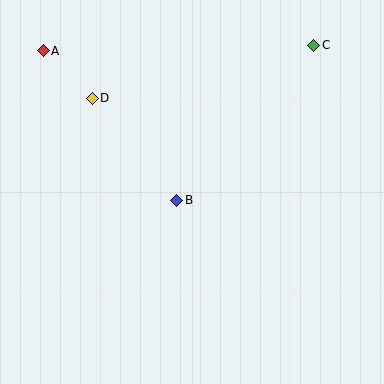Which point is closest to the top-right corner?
Point C is closest to the top-right corner.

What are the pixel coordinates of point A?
Point A is at (43, 51).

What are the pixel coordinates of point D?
Point D is at (92, 98).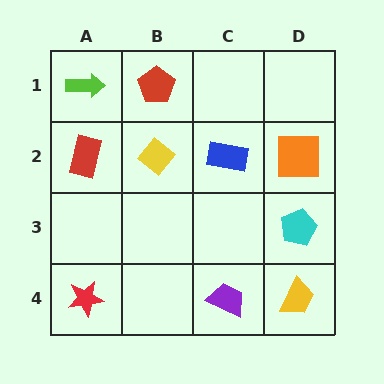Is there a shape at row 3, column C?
No, that cell is empty.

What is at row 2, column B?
A yellow diamond.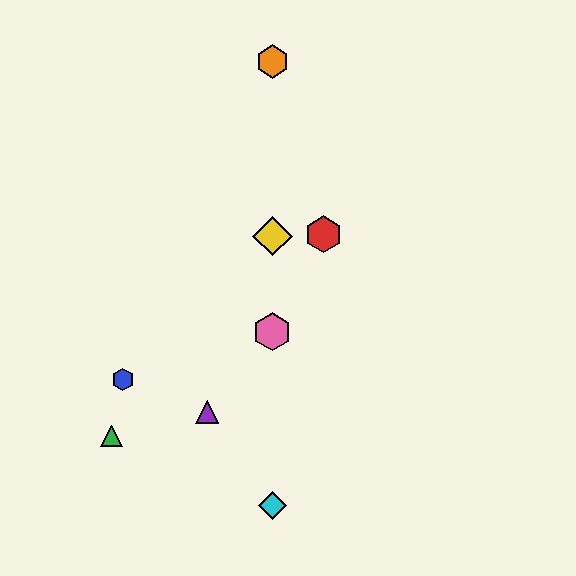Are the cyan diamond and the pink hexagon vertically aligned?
Yes, both are at x≈272.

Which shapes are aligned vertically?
The yellow diamond, the orange hexagon, the cyan diamond, the pink hexagon are aligned vertically.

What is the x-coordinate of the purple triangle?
The purple triangle is at x≈207.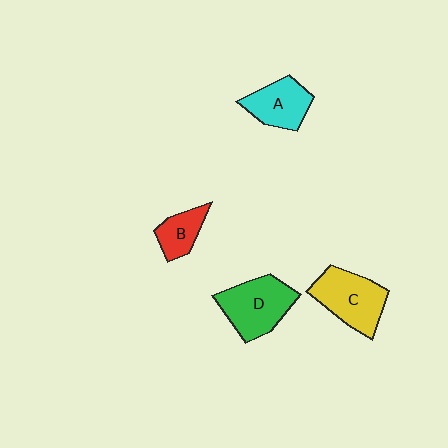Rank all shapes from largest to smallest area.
From largest to smallest: D (green), C (yellow), A (cyan), B (red).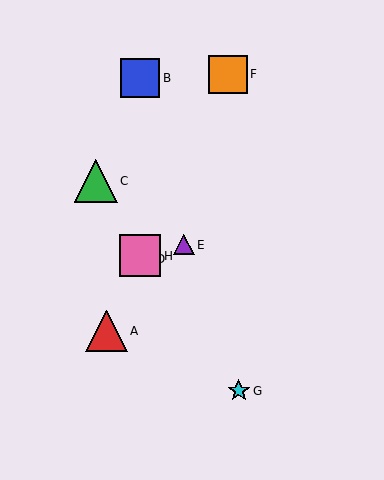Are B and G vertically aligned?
No, B is at x≈140 and G is at x≈239.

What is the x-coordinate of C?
Object C is at x≈96.